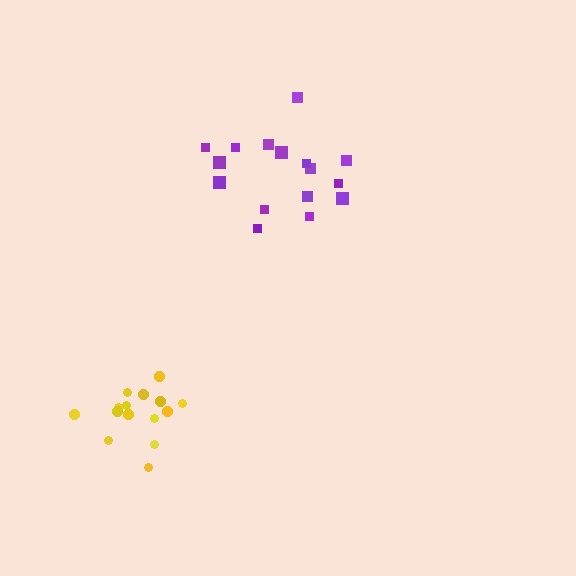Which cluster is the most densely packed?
Yellow.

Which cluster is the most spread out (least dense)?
Purple.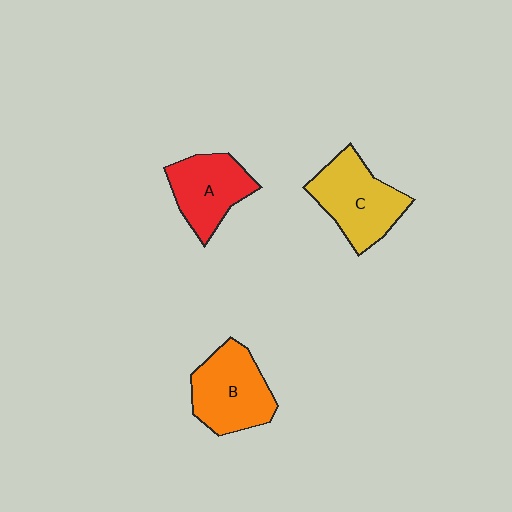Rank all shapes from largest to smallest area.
From largest to smallest: C (yellow), B (orange), A (red).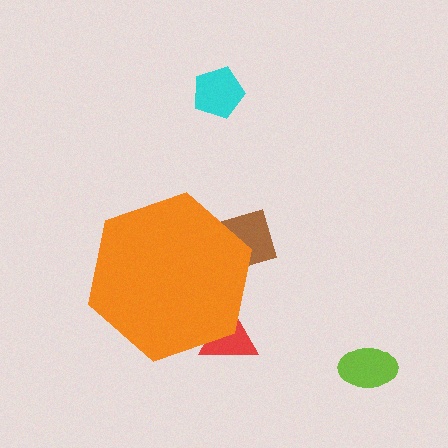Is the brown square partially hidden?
Yes, the brown square is partially hidden behind the orange hexagon.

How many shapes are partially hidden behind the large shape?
2 shapes are partially hidden.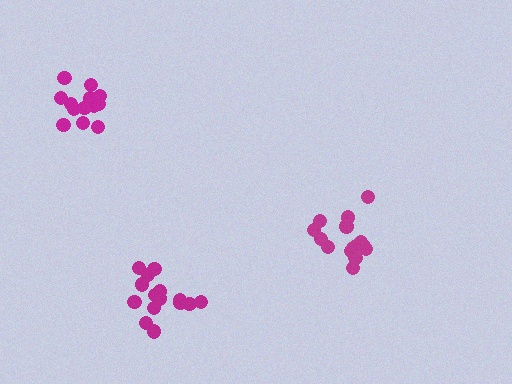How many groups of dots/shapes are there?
There are 3 groups.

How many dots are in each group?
Group 1: 16 dots, Group 2: 13 dots, Group 3: 15 dots (44 total).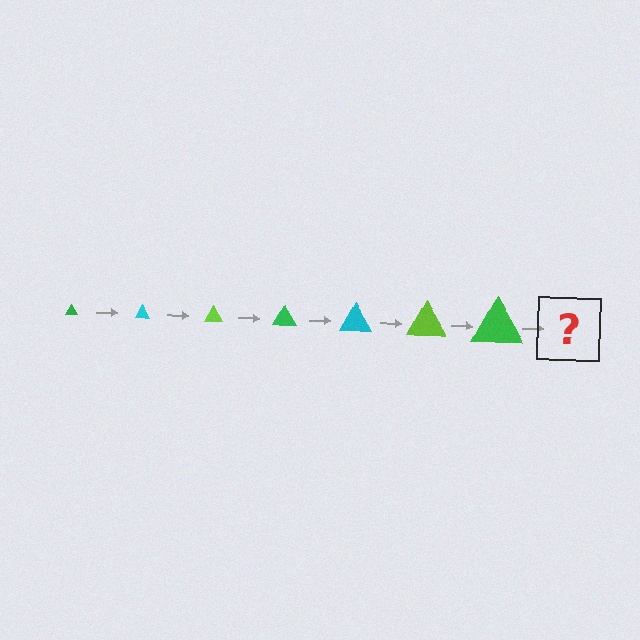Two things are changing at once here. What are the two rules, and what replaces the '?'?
The two rules are that the triangle grows larger each step and the color cycles through green, cyan, and lime. The '?' should be a cyan triangle, larger than the previous one.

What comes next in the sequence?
The next element should be a cyan triangle, larger than the previous one.